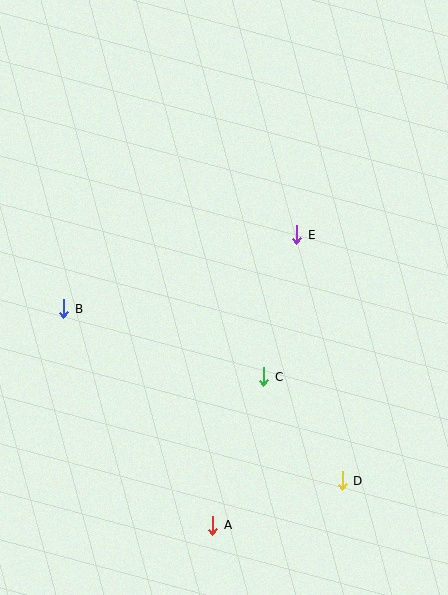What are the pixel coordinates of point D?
Point D is at (342, 481).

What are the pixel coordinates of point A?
Point A is at (213, 525).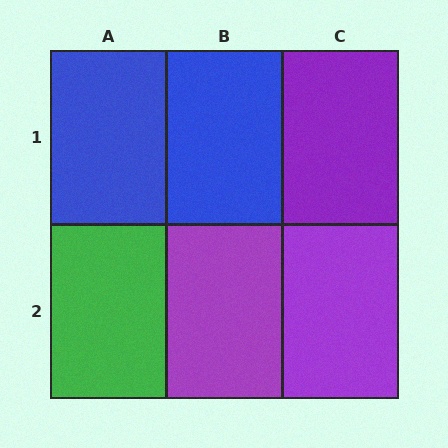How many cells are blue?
2 cells are blue.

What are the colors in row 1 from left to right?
Blue, blue, purple.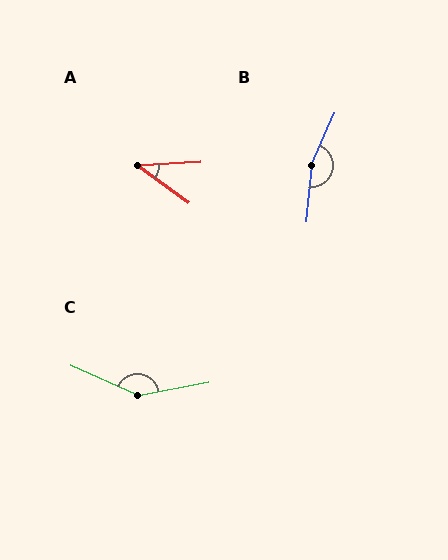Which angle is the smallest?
A, at approximately 40 degrees.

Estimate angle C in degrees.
Approximately 146 degrees.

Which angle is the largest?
B, at approximately 162 degrees.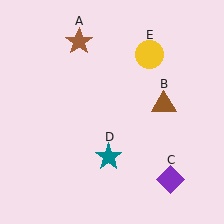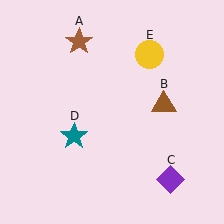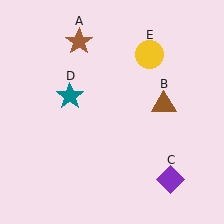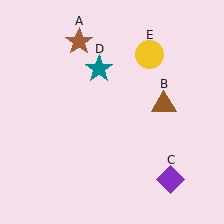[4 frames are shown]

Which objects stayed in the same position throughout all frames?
Brown star (object A) and brown triangle (object B) and purple diamond (object C) and yellow circle (object E) remained stationary.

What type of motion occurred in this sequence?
The teal star (object D) rotated clockwise around the center of the scene.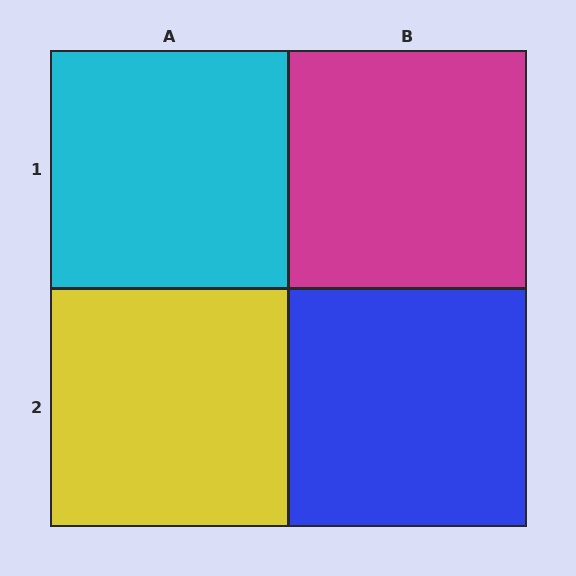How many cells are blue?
1 cell is blue.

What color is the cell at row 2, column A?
Yellow.